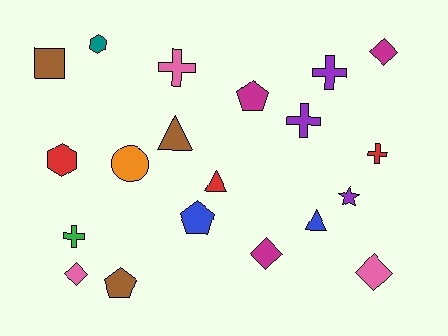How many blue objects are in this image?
There are 2 blue objects.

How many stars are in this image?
There is 1 star.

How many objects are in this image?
There are 20 objects.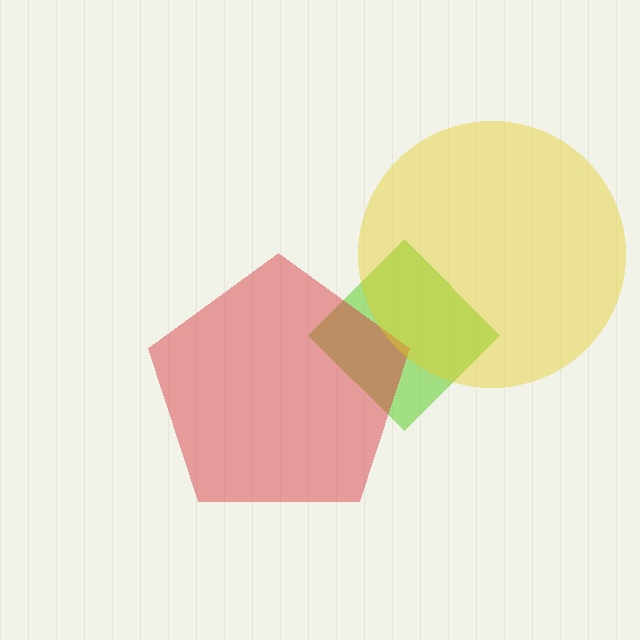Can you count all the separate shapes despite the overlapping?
Yes, there are 3 separate shapes.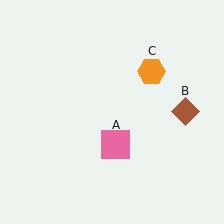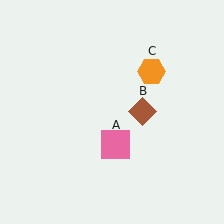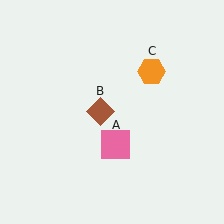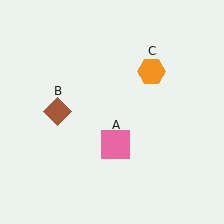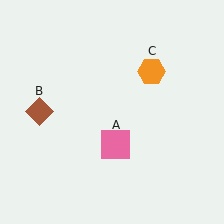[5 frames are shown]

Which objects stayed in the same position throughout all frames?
Pink square (object A) and orange hexagon (object C) remained stationary.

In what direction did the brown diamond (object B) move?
The brown diamond (object B) moved left.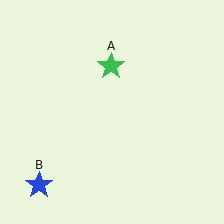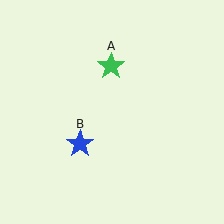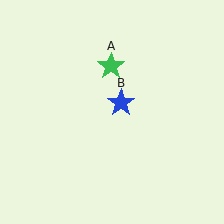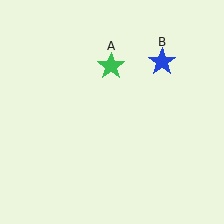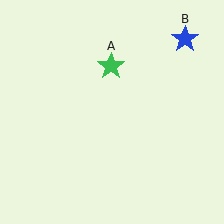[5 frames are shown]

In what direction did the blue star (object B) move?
The blue star (object B) moved up and to the right.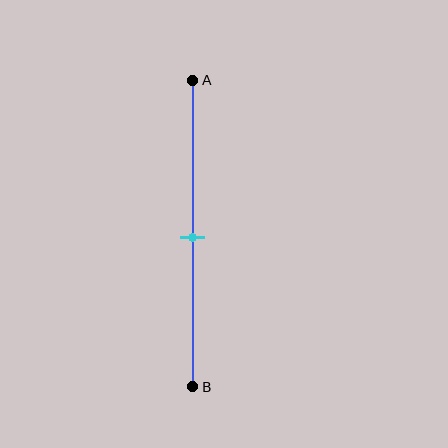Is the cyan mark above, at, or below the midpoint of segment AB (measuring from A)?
The cyan mark is approximately at the midpoint of segment AB.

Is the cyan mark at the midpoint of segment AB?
Yes, the mark is approximately at the midpoint.